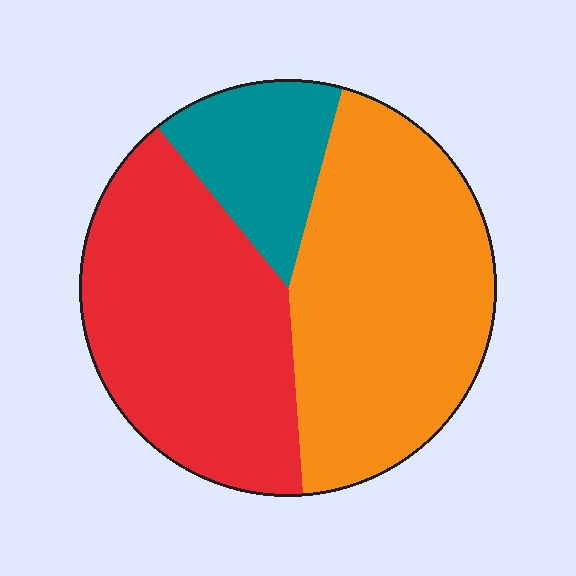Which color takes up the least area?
Teal, at roughly 15%.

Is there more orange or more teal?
Orange.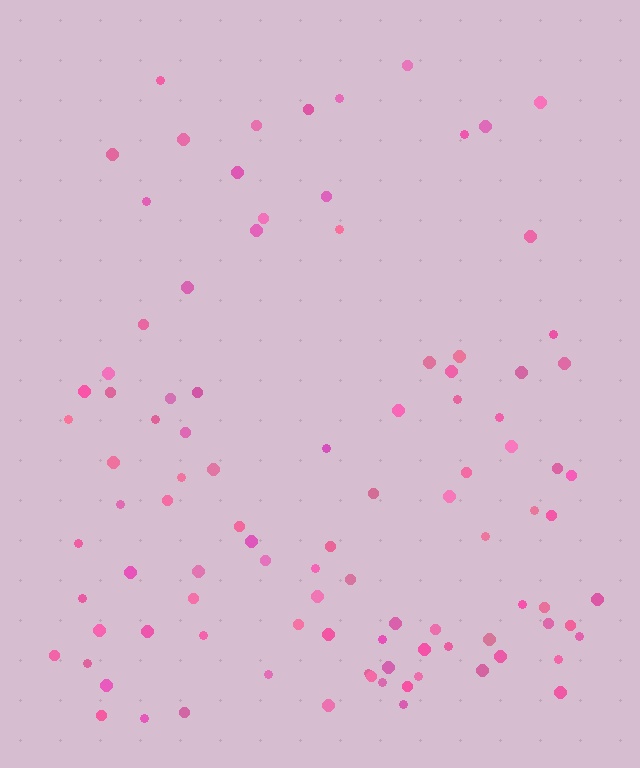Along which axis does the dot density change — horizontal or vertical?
Vertical.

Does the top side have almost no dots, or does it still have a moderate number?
Still a moderate number, just noticeably fewer than the bottom.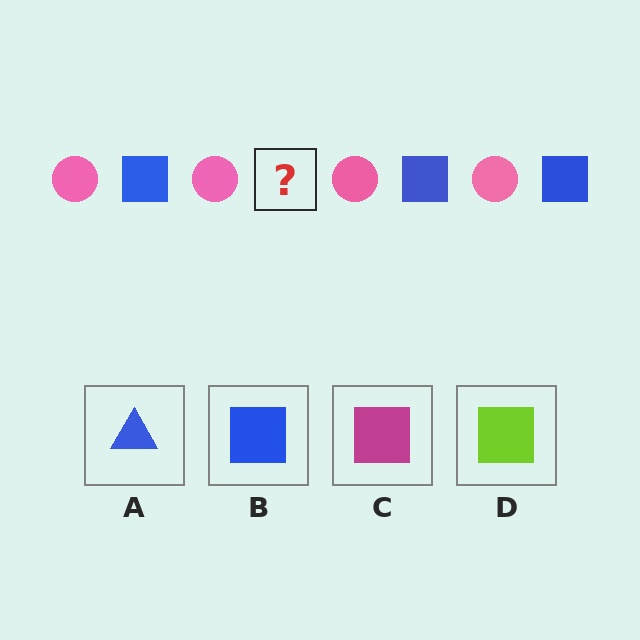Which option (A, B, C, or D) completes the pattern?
B.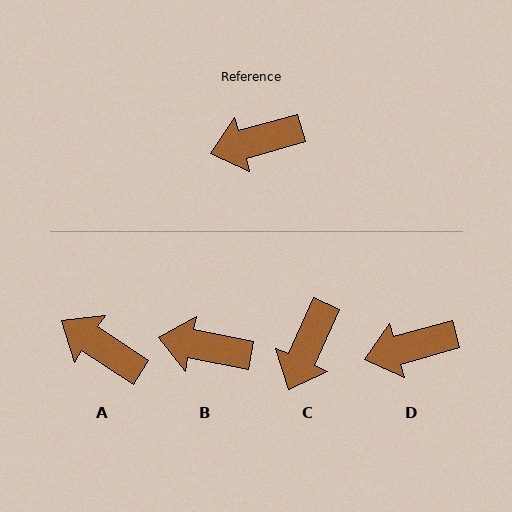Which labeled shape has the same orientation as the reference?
D.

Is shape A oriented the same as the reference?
No, it is off by about 49 degrees.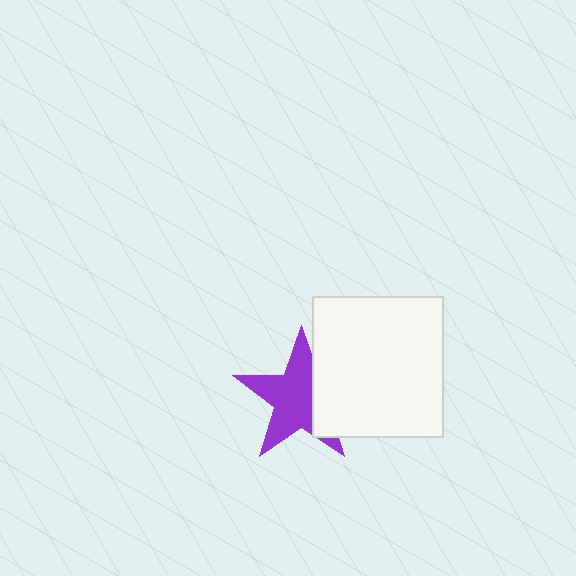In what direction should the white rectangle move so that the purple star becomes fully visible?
The white rectangle should move right. That is the shortest direction to clear the overlap and leave the purple star fully visible.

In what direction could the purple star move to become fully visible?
The purple star could move left. That would shift it out from behind the white rectangle entirely.